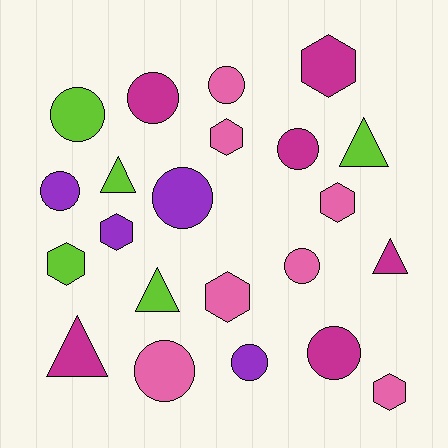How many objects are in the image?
There are 22 objects.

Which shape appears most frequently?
Circle, with 10 objects.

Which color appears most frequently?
Pink, with 7 objects.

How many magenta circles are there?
There are 3 magenta circles.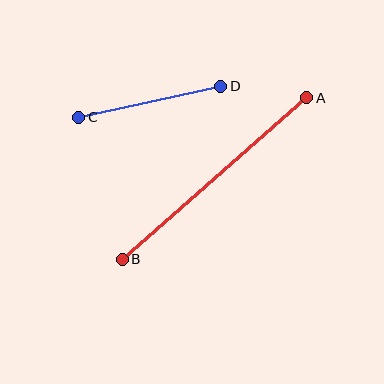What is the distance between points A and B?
The distance is approximately 245 pixels.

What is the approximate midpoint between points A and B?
The midpoint is at approximately (215, 178) pixels.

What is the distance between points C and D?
The distance is approximately 146 pixels.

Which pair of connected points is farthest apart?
Points A and B are farthest apart.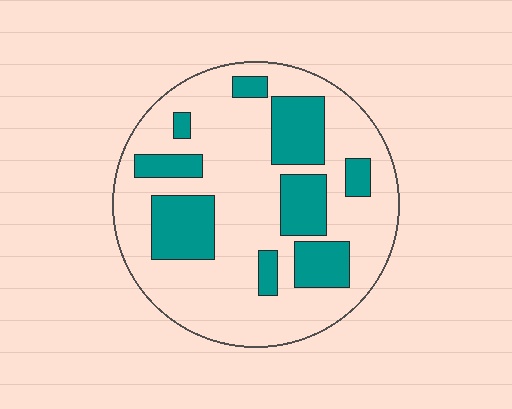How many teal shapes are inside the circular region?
9.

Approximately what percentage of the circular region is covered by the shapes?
Approximately 30%.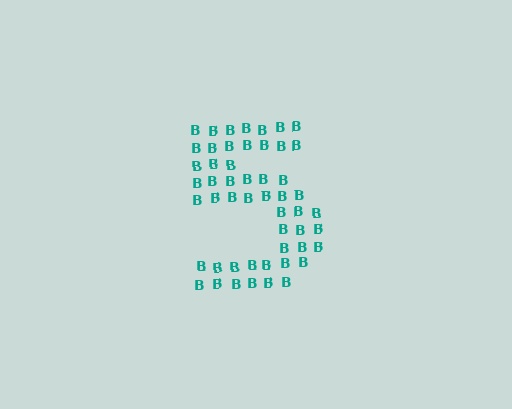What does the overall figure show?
The overall figure shows the digit 5.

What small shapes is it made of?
It is made of small letter B's.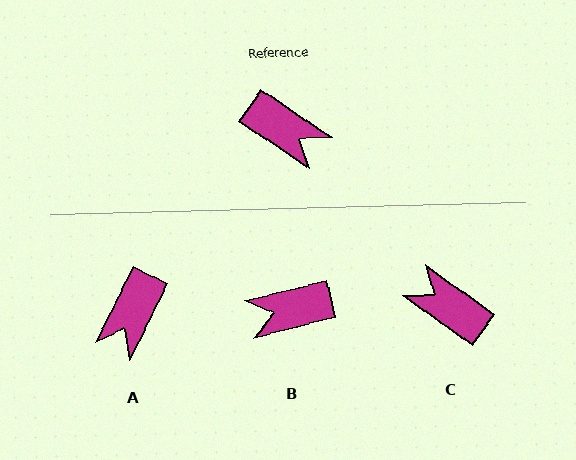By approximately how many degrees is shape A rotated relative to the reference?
Approximately 83 degrees clockwise.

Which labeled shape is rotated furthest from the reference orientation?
C, about 178 degrees away.